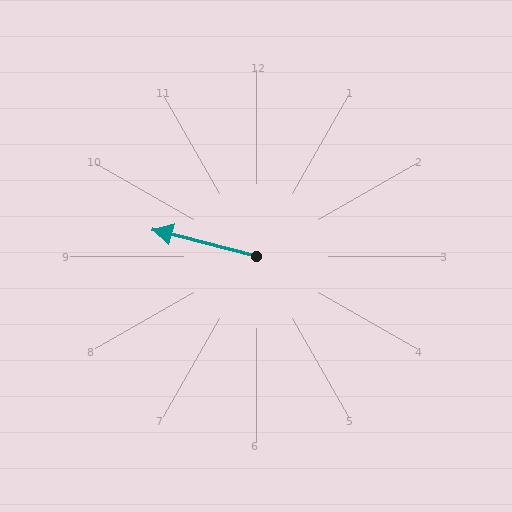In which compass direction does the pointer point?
West.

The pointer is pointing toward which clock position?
Roughly 9 o'clock.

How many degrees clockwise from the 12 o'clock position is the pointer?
Approximately 285 degrees.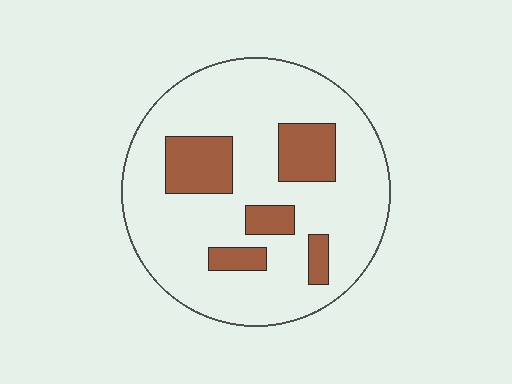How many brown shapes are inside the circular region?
5.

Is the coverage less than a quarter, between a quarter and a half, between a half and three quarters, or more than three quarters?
Less than a quarter.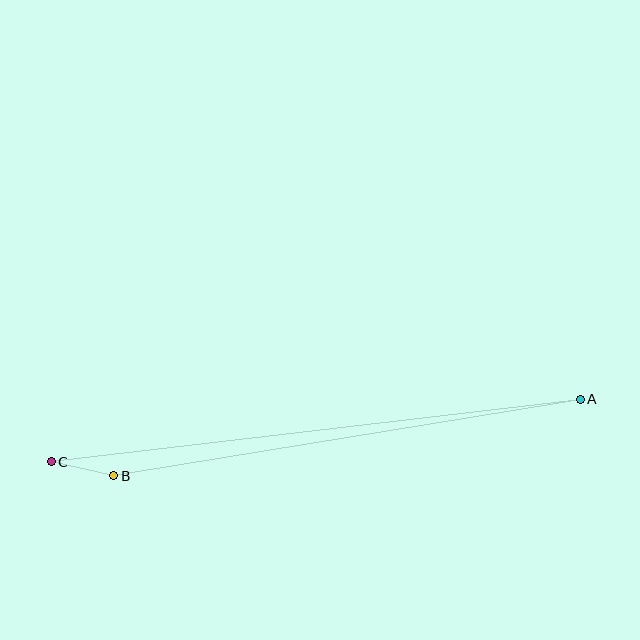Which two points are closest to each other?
Points B and C are closest to each other.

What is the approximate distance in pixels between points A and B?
The distance between A and B is approximately 473 pixels.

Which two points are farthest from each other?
Points A and C are farthest from each other.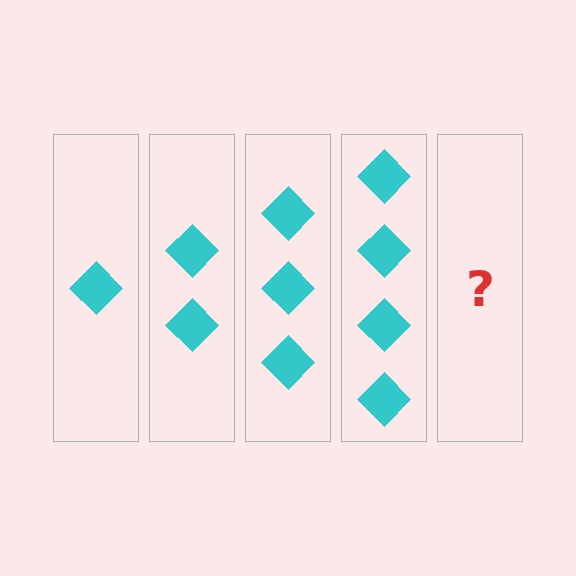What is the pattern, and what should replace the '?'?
The pattern is that each step adds one more diamond. The '?' should be 5 diamonds.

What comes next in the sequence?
The next element should be 5 diamonds.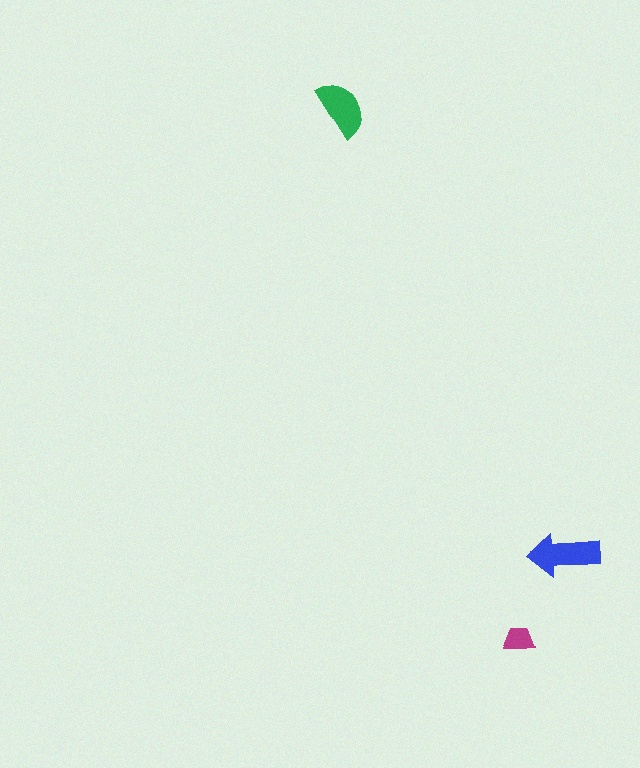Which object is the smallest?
The magenta trapezoid.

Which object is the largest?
The blue arrow.